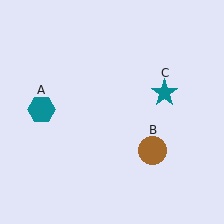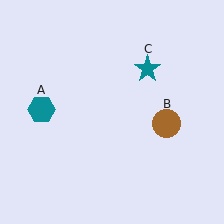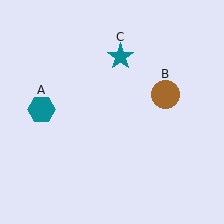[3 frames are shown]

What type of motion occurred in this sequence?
The brown circle (object B), teal star (object C) rotated counterclockwise around the center of the scene.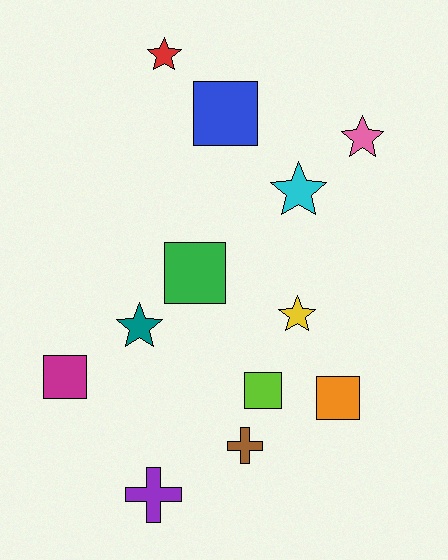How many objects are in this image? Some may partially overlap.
There are 12 objects.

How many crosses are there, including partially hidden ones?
There are 2 crosses.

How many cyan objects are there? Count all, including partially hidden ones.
There is 1 cyan object.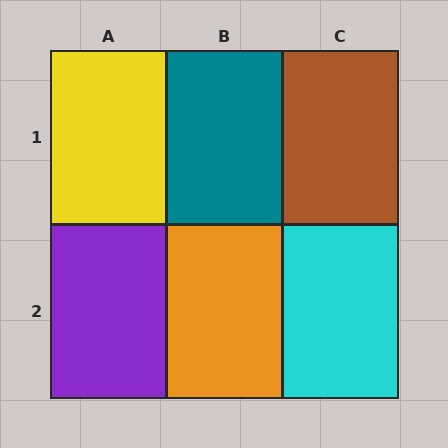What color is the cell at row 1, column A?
Yellow.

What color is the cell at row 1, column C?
Brown.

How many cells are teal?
1 cell is teal.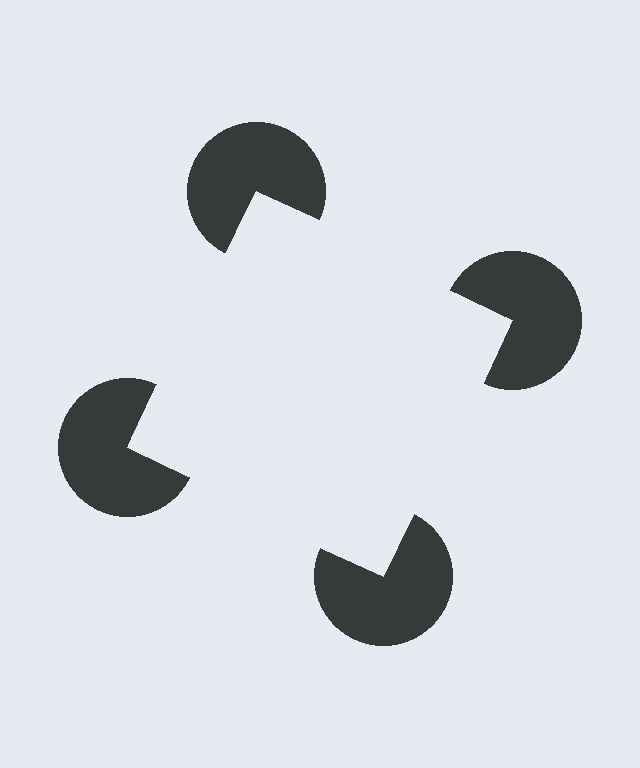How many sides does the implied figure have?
4 sides.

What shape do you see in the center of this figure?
An illusory square — its edges are inferred from the aligned wedge cuts in the pac-man discs, not physically drawn.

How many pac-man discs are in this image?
There are 4 — one at each vertex of the illusory square.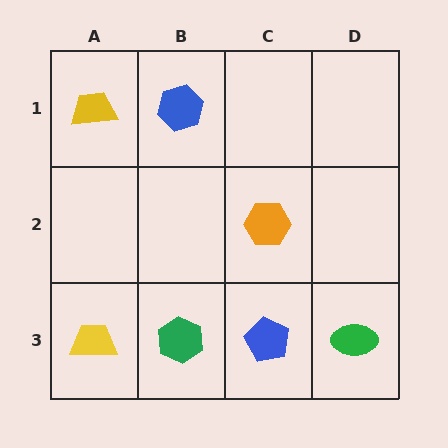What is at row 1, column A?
A yellow trapezoid.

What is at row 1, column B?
A blue hexagon.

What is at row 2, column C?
An orange hexagon.